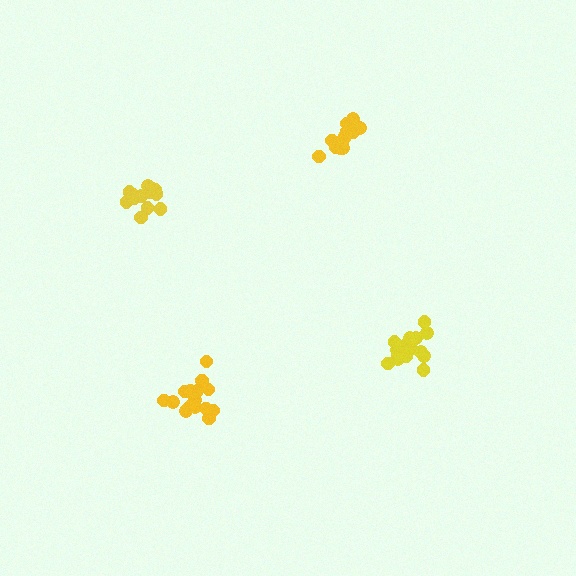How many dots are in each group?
Group 1: 16 dots, Group 2: 15 dots, Group 3: 14 dots, Group 4: 13 dots (58 total).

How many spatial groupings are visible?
There are 4 spatial groupings.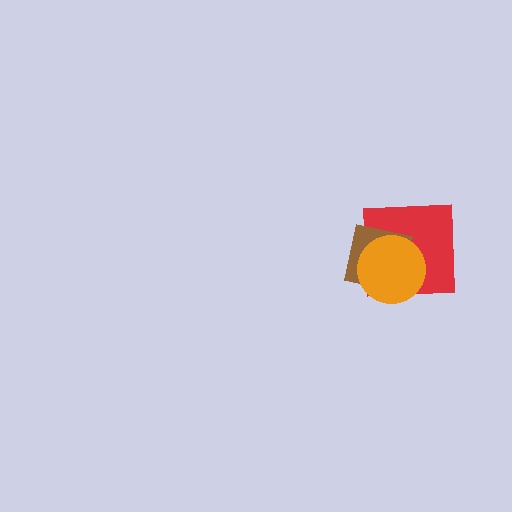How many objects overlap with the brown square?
2 objects overlap with the brown square.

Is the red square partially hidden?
Yes, it is partially covered by another shape.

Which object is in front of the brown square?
The orange circle is in front of the brown square.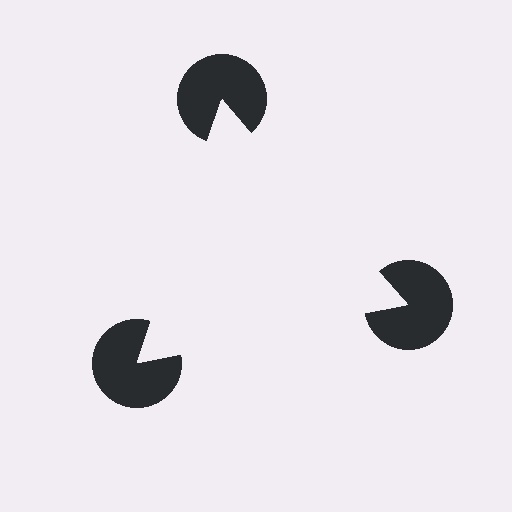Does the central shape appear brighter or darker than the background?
It typically appears slightly brighter than the background, even though no actual brightness change is drawn.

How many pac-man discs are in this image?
There are 3 — one at each vertex of the illusory triangle.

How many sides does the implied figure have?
3 sides.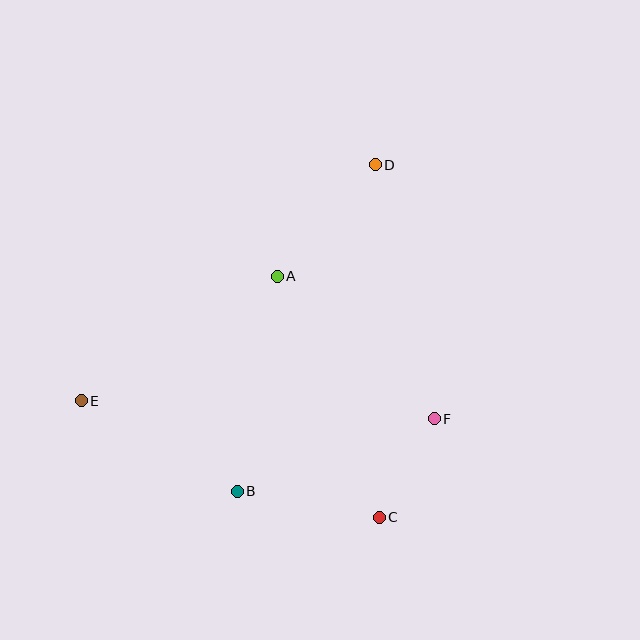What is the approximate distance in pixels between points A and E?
The distance between A and E is approximately 232 pixels.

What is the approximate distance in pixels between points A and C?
The distance between A and C is approximately 262 pixels.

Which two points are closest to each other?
Points C and F are closest to each other.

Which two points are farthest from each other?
Points D and E are farthest from each other.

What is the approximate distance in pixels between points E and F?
The distance between E and F is approximately 353 pixels.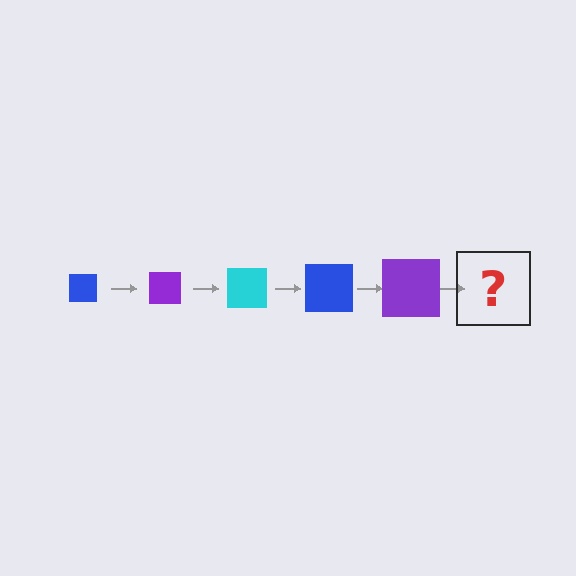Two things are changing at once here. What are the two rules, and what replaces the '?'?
The two rules are that the square grows larger each step and the color cycles through blue, purple, and cyan. The '?' should be a cyan square, larger than the previous one.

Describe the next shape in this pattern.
It should be a cyan square, larger than the previous one.